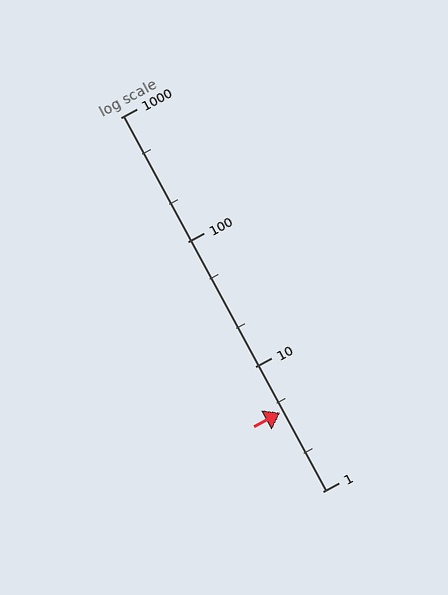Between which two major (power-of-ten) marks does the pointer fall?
The pointer is between 1 and 10.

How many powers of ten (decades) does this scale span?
The scale spans 3 decades, from 1 to 1000.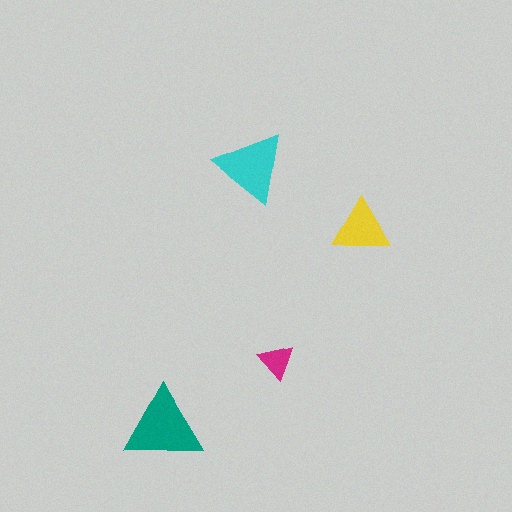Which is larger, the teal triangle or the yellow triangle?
The teal one.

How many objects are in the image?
There are 4 objects in the image.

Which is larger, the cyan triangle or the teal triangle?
The teal one.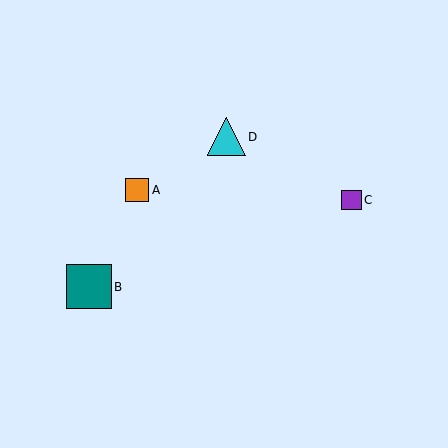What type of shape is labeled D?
Shape D is a cyan triangle.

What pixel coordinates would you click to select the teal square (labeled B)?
Click at (89, 287) to select the teal square B.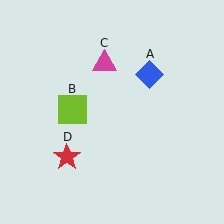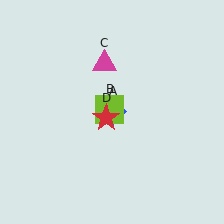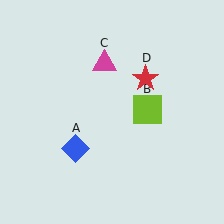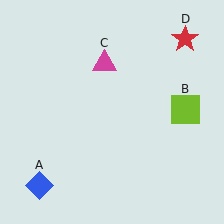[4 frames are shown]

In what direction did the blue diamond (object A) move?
The blue diamond (object A) moved down and to the left.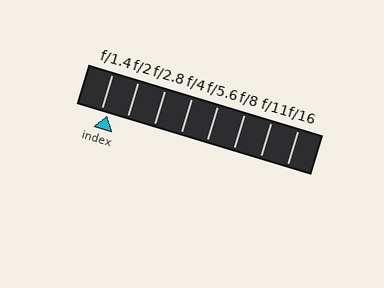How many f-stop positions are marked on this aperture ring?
There are 8 f-stop positions marked.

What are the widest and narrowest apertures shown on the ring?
The widest aperture shown is f/1.4 and the narrowest is f/16.